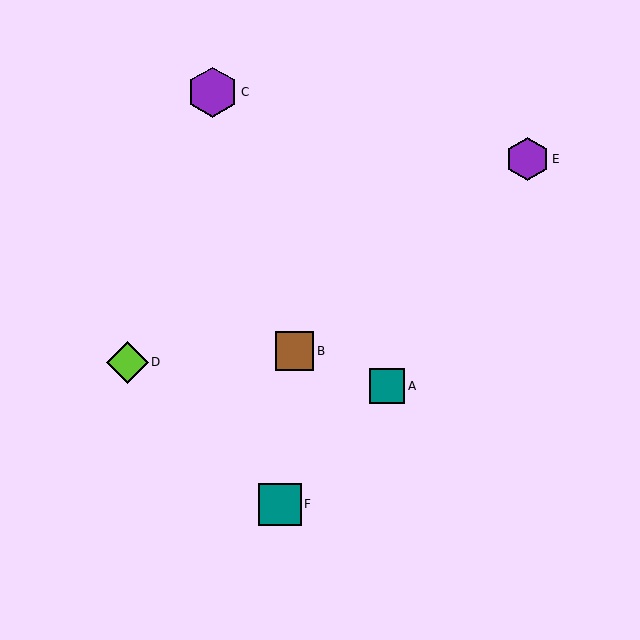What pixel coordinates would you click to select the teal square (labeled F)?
Click at (280, 504) to select the teal square F.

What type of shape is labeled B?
Shape B is a brown square.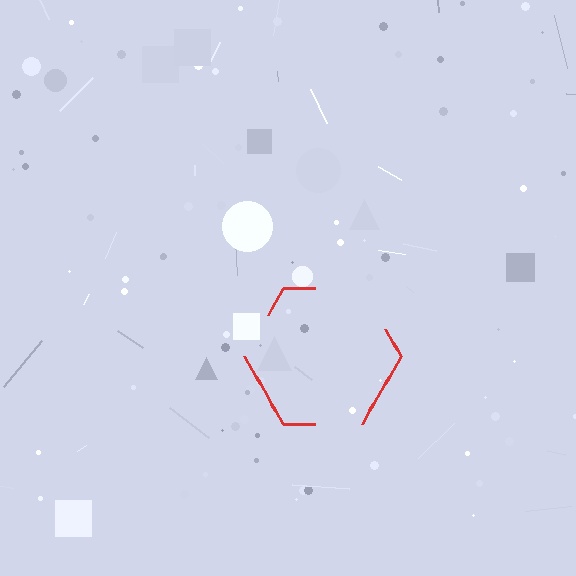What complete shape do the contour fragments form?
The contour fragments form a hexagon.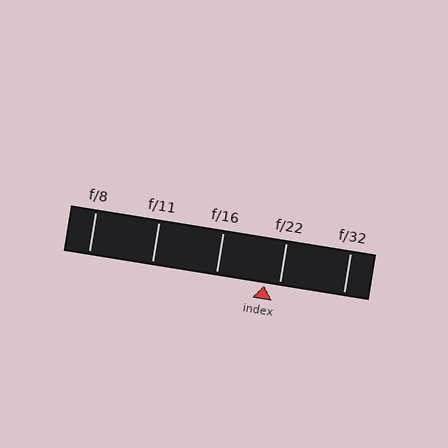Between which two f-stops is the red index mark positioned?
The index mark is between f/16 and f/22.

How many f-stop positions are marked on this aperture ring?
There are 5 f-stop positions marked.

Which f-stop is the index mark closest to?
The index mark is closest to f/22.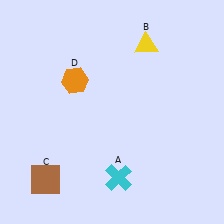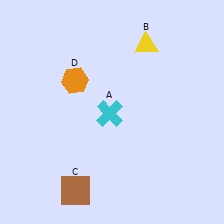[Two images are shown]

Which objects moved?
The objects that moved are: the cyan cross (A), the brown square (C).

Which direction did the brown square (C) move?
The brown square (C) moved right.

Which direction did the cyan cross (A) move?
The cyan cross (A) moved up.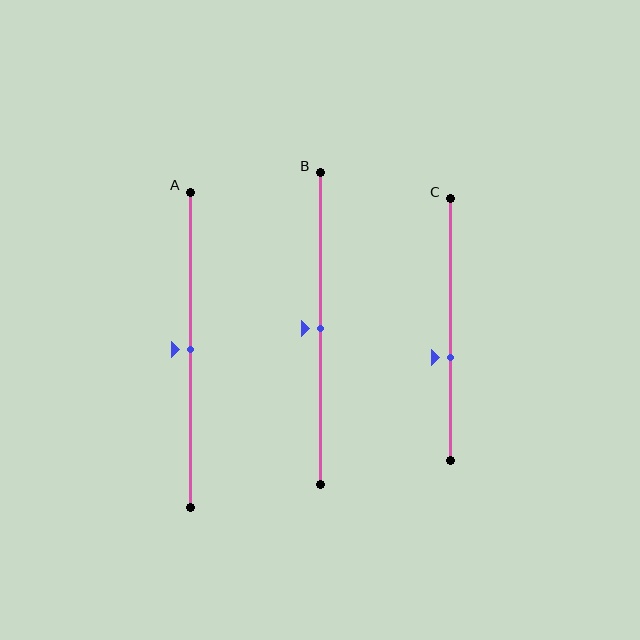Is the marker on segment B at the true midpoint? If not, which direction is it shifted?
Yes, the marker on segment B is at the true midpoint.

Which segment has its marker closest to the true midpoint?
Segment A has its marker closest to the true midpoint.